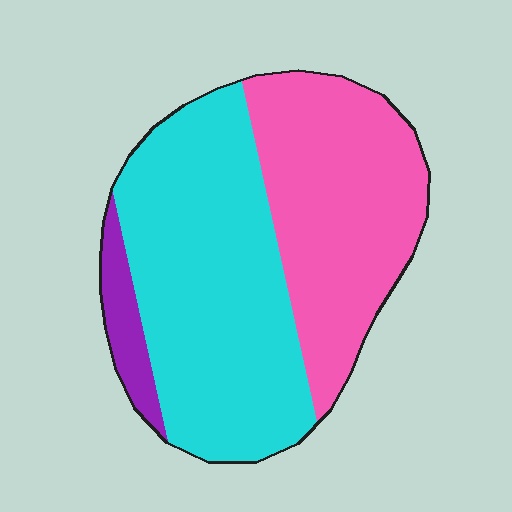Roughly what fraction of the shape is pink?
Pink takes up between a quarter and a half of the shape.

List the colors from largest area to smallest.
From largest to smallest: cyan, pink, purple.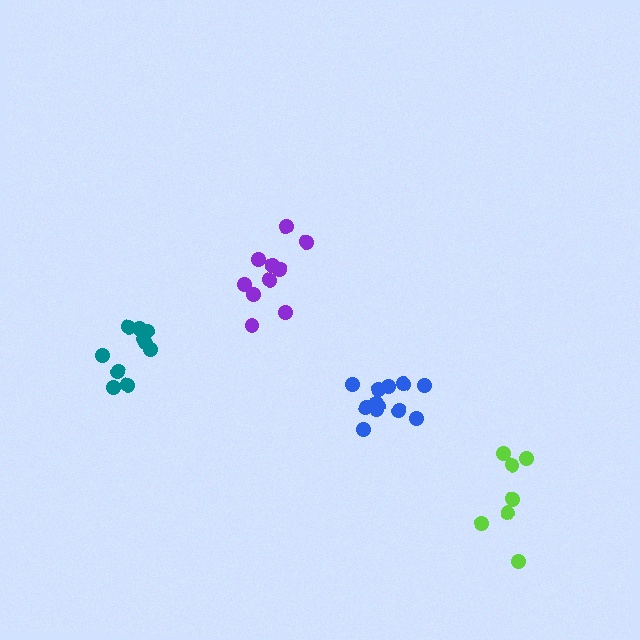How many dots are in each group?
Group 1: 7 dots, Group 2: 10 dots, Group 3: 12 dots, Group 4: 10 dots (39 total).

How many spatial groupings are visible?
There are 4 spatial groupings.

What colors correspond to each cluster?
The clusters are colored: lime, purple, blue, teal.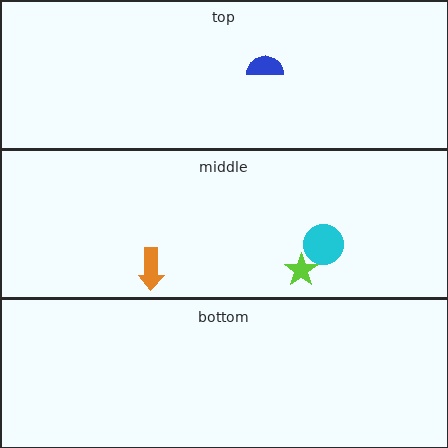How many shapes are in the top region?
1.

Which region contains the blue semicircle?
The top region.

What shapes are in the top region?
The blue semicircle.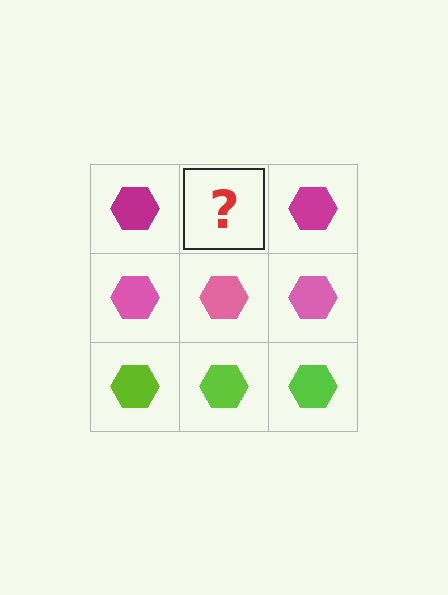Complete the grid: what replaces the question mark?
The question mark should be replaced with a magenta hexagon.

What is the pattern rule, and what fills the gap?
The rule is that each row has a consistent color. The gap should be filled with a magenta hexagon.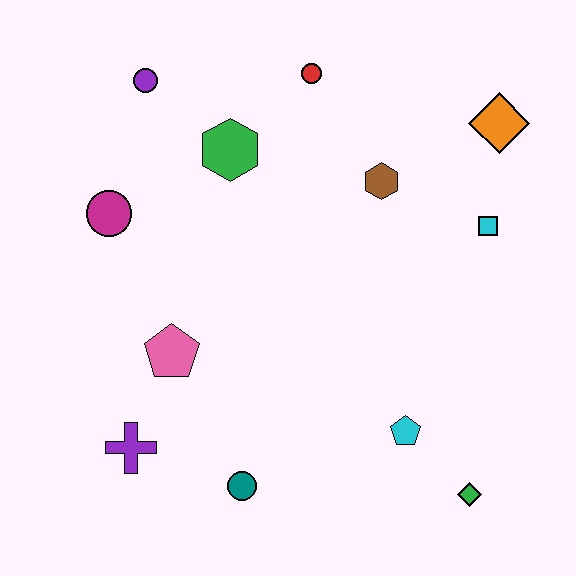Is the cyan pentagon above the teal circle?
Yes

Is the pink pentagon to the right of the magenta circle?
Yes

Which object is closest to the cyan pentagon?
The green diamond is closest to the cyan pentagon.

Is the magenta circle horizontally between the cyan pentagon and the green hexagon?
No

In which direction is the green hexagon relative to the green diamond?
The green hexagon is above the green diamond.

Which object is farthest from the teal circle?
The orange diamond is farthest from the teal circle.